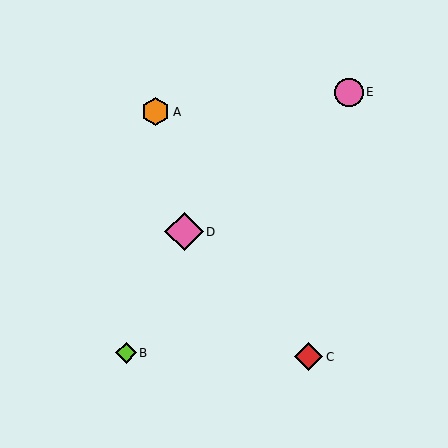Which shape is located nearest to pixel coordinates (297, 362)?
The red diamond (labeled C) at (309, 357) is nearest to that location.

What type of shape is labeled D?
Shape D is a pink diamond.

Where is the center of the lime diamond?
The center of the lime diamond is at (126, 353).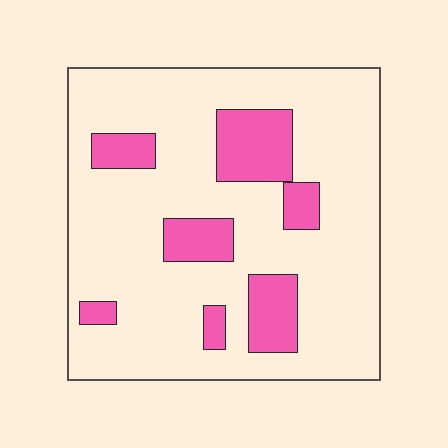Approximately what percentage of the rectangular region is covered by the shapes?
Approximately 20%.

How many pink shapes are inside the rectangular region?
7.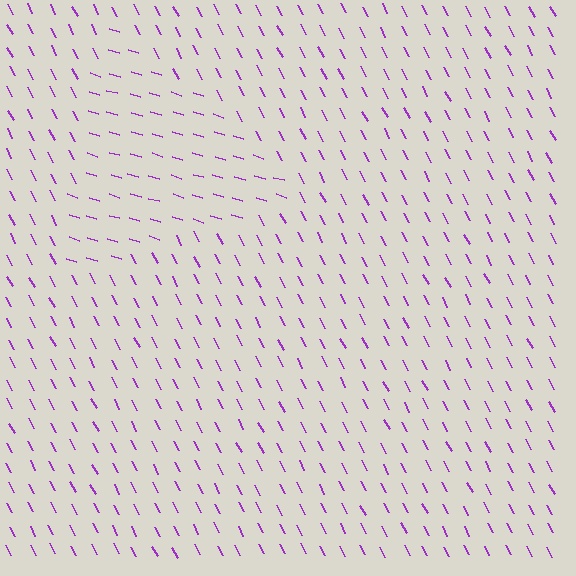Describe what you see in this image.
The image is filled with small purple line segments. A triangle region in the image has lines oriented differently from the surrounding lines, creating a visible texture boundary.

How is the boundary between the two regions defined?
The boundary is defined purely by a change in line orientation (approximately 45 degrees difference). All lines are the same color and thickness.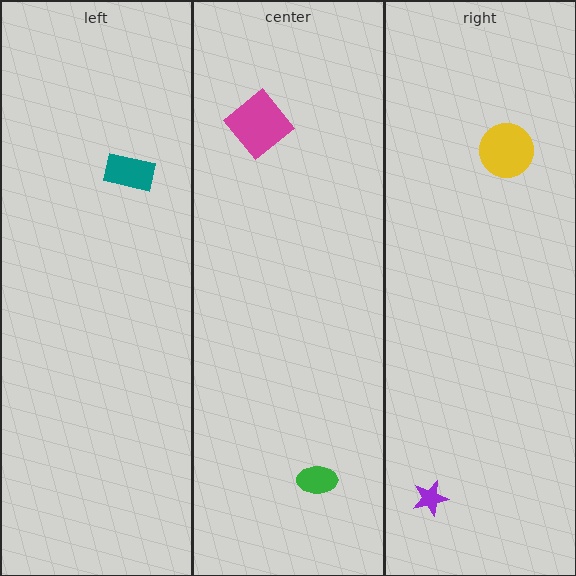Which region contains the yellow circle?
The right region.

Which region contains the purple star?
The right region.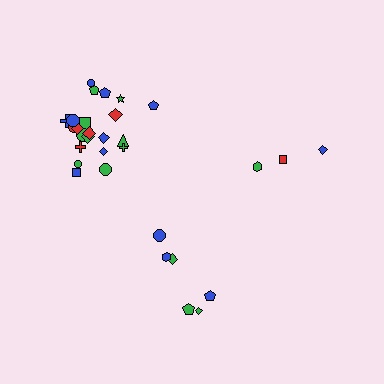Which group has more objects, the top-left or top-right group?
The top-left group.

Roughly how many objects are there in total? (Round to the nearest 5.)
Roughly 30 objects in total.